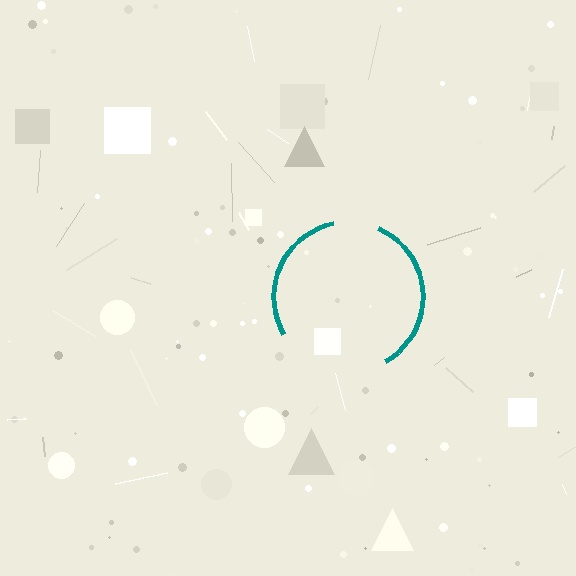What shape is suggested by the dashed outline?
The dashed outline suggests a circle.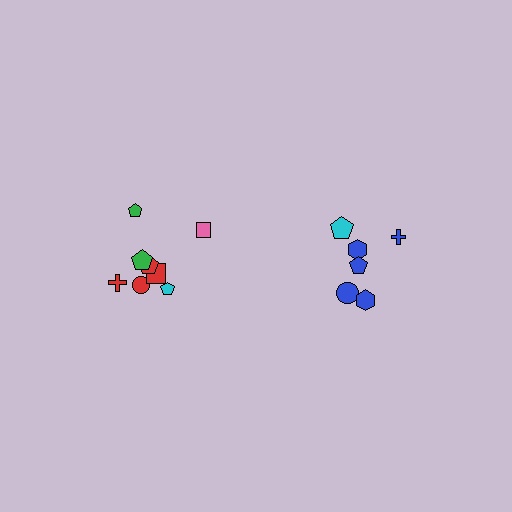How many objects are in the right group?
There are 6 objects.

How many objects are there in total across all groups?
There are 14 objects.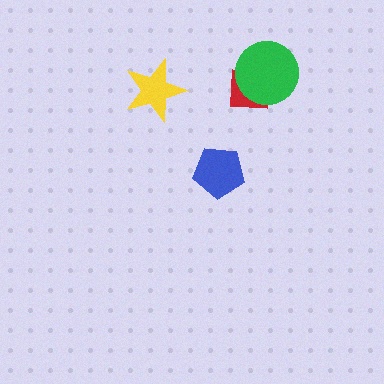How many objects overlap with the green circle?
1 object overlaps with the green circle.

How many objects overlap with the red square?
1 object overlaps with the red square.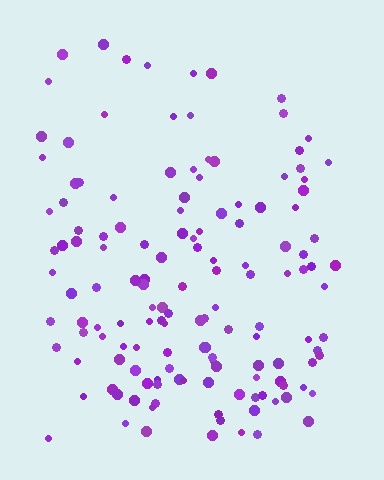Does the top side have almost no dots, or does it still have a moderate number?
Still a moderate number, just noticeably fewer than the bottom.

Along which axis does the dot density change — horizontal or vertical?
Vertical.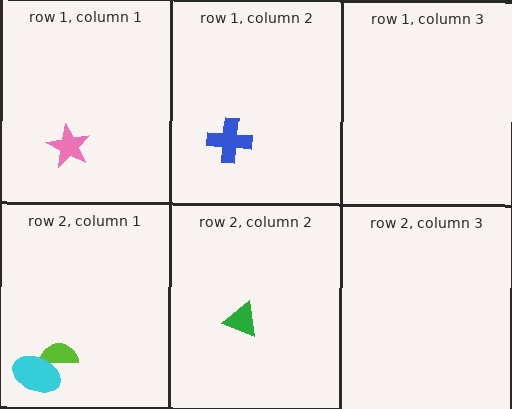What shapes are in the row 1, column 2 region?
The blue cross.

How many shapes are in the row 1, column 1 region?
1.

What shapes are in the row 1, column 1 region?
The pink star.